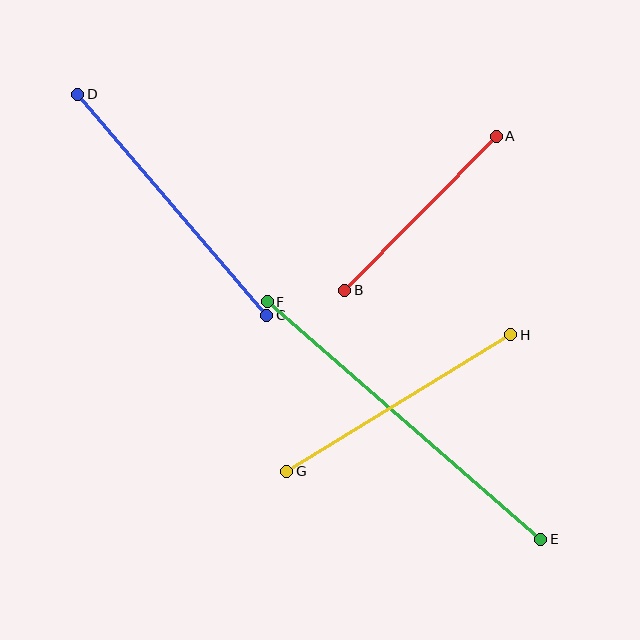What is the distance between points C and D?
The distance is approximately 291 pixels.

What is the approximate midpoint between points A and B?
The midpoint is at approximately (420, 213) pixels.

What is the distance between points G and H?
The distance is approximately 262 pixels.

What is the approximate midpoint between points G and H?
The midpoint is at approximately (399, 403) pixels.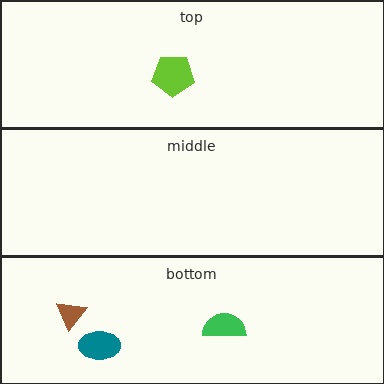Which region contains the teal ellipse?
The bottom region.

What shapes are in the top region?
The lime pentagon.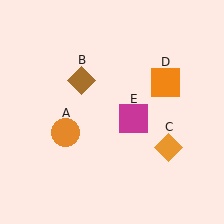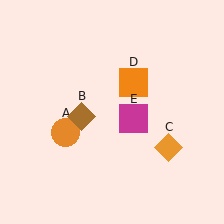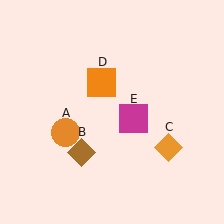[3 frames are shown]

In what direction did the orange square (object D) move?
The orange square (object D) moved left.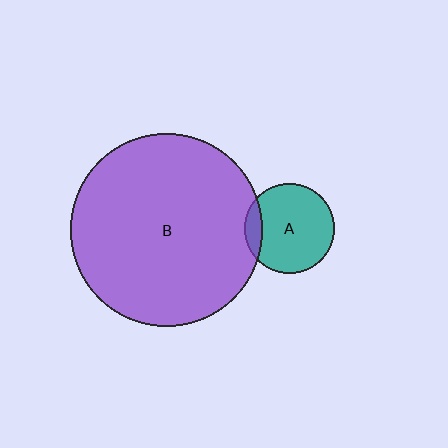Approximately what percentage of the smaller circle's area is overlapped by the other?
Approximately 15%.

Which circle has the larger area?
Circle B (purple).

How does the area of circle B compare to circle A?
Approximately 4.6 times.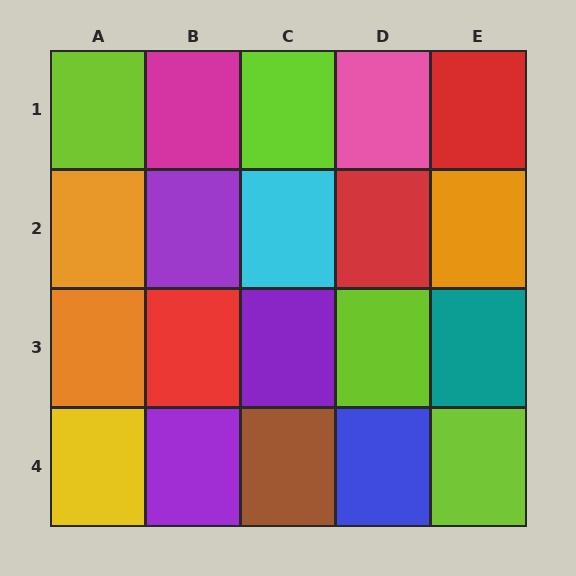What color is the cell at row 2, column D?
Red.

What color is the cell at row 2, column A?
Orange.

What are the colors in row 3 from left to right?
Orange, red, purple, lime, teal.